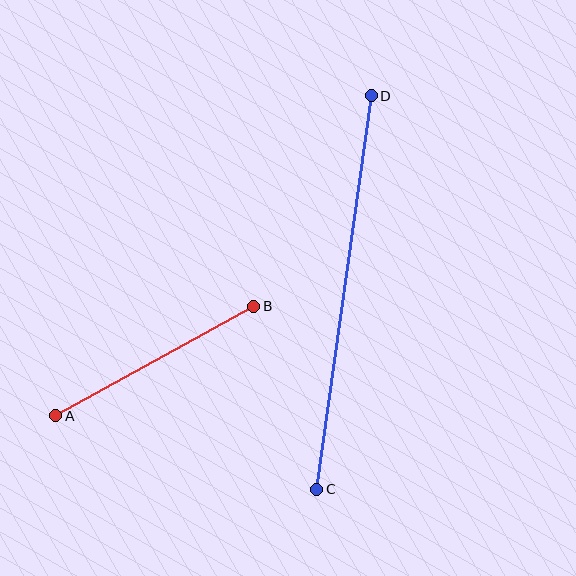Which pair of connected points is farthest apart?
Points C and D are farthest apart.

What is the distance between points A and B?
The distance is approximately 226 pixels.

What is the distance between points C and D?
The distance is approximately 397 pixels.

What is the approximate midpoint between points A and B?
The midpoint is at approximately (155, 361) pixels.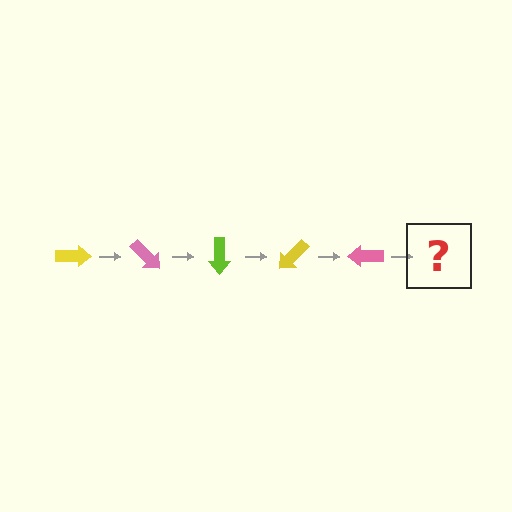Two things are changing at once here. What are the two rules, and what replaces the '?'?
The two rules are that it rotates 45 degrees each step and the color cycles through yellow, pink, and lime. The '?' should be a lime arrow, rotated 225 degrees from the start.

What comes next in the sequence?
The next element should be a lime arrow, rotated 225 degrees from the start.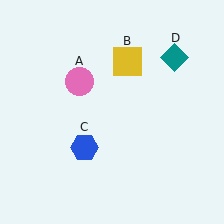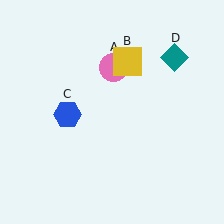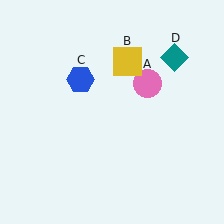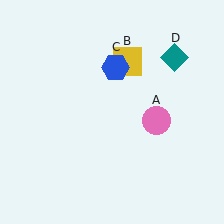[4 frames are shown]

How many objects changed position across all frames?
2 objects changed position: pink circle (object A), blue hexagon (object C).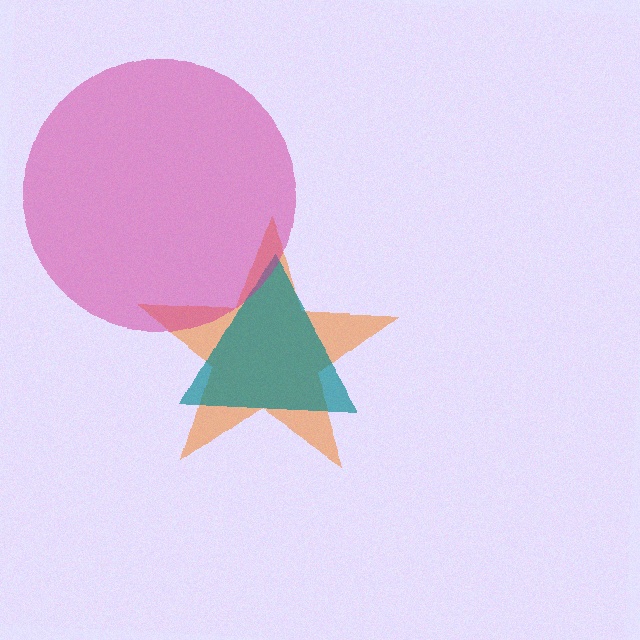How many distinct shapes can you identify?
There are 3 distinct shapes: an orange star, a teal triangle, a magenta circle.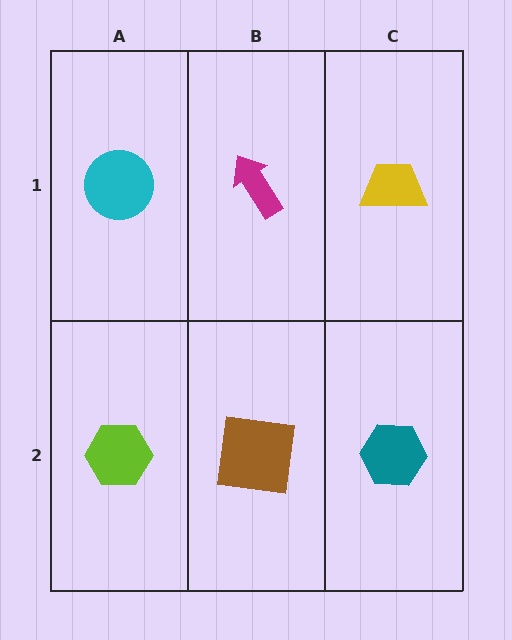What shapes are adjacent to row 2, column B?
A magenta arrow (row 1, column B), a lime hexagon (row 2, column A), a teal hexagon (row 2, column C).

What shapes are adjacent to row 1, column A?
A lime hexagon (row 2, column A), a magenta arrow (row 1, column B).